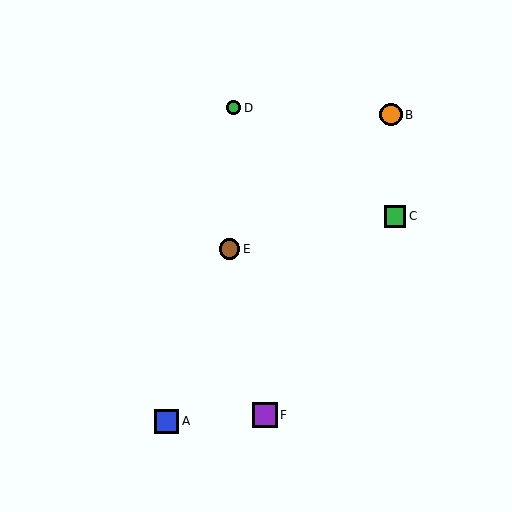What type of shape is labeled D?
Shape D is a green circle.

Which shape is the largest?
The purple square (labeled F) is the largest.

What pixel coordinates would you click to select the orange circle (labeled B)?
Click at (391, 115) to select the orange circle B.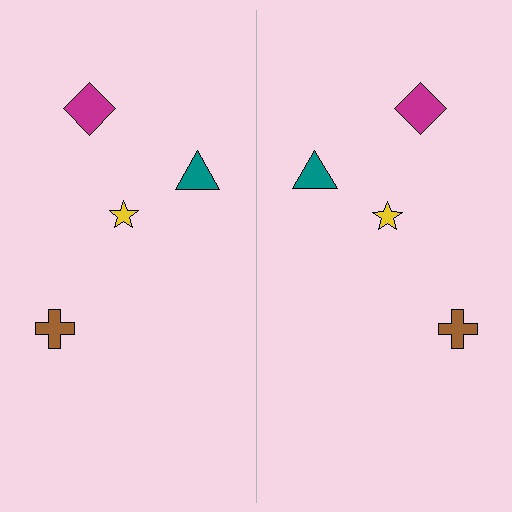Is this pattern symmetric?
Yes, this pattern has bilateral (reflection) symmetry.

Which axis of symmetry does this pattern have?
The pattern has a vertical axis of symmetry running through the center of the image.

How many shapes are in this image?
There are 8 shapes in this image.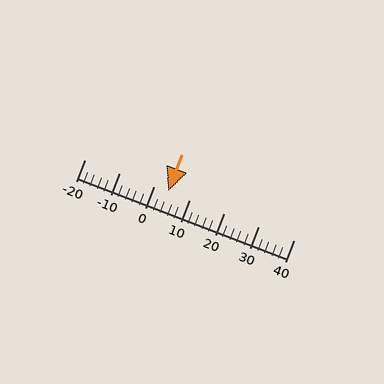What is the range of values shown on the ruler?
The ruler shows values from -20 to 40.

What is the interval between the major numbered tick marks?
The major tick marks are spaced 10 units apart.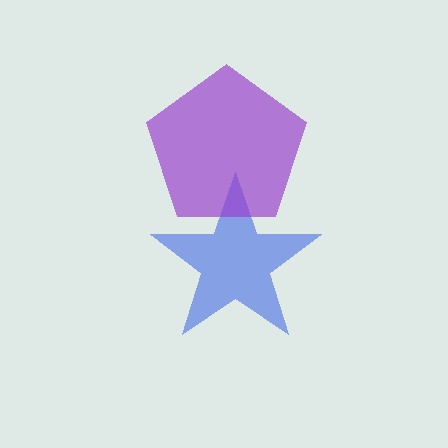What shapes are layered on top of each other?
The layered shapes are: a blue star, a purple pentagon.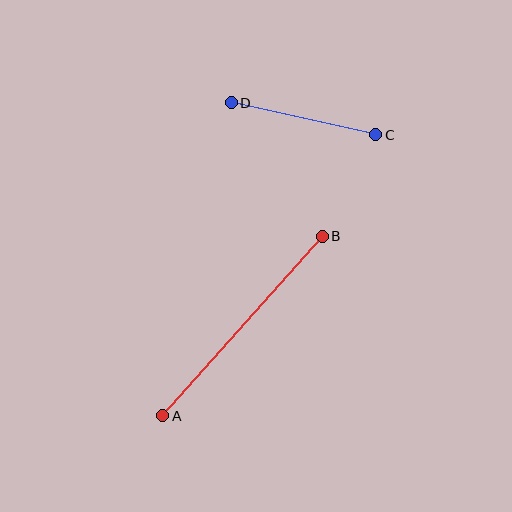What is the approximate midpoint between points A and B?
The midpoint is at approximately (243, 326) pixels.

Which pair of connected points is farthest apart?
Points A and B are farthest apart.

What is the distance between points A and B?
The distance is approximately 241 pixels.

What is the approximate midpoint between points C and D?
The midpoint is at approximately (304, 119) pixels.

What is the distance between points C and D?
The distance is approximately 148 pixels.